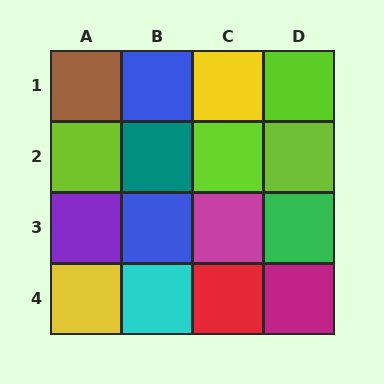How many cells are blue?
2 cells are blue.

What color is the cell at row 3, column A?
Purple.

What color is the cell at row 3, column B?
Blue.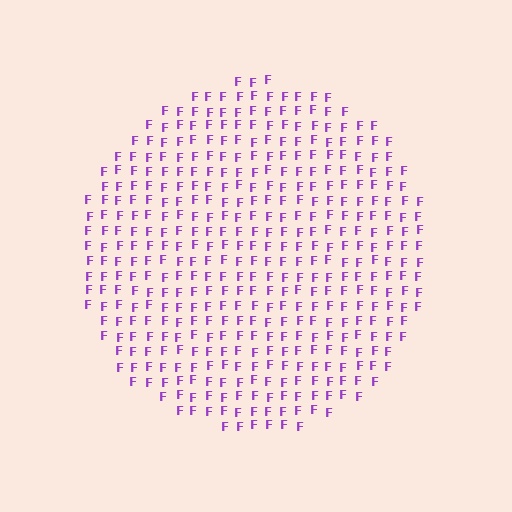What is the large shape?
The large shape is a circle.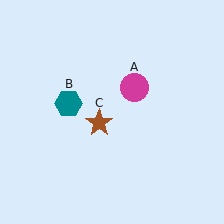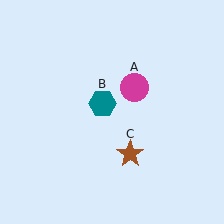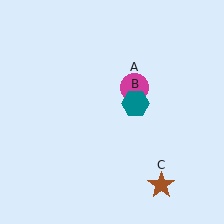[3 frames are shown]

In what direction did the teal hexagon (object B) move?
The teal hexagon (object B) moved right.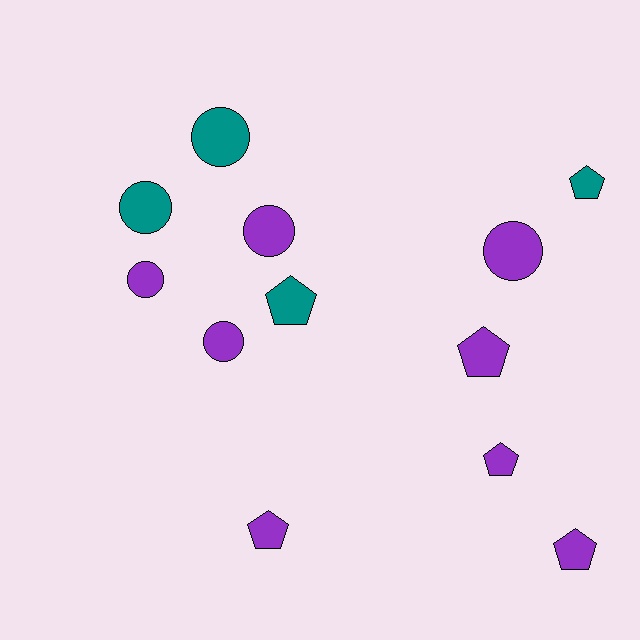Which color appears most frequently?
Purple, with 8 objects.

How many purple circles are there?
There are 4 purple circles.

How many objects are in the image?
There are 12 objects.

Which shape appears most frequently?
Circle, with 6 objects.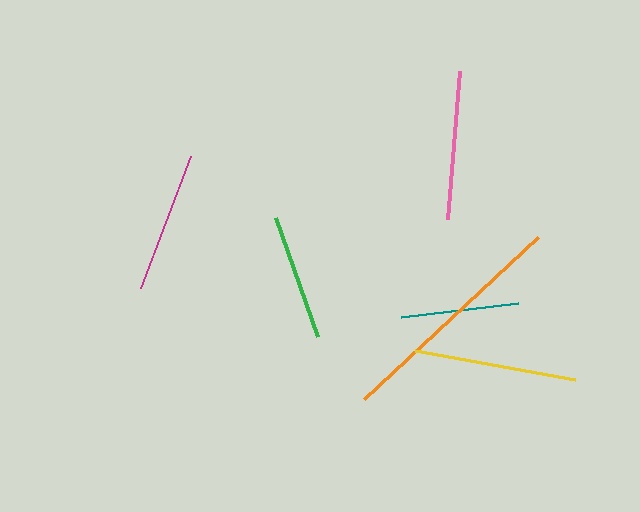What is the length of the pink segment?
The pink segment is approximately 149 pixels long.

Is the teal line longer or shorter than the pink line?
The pink line is longer than the teal line.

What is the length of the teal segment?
The teal segment is approximately 118 pixels long.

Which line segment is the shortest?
The teal line is the shortest at approximately 118 pixels.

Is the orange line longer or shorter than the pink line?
The orange line is longer than the pink line.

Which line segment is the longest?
The orange line is the longest at approximately 237 pixels.